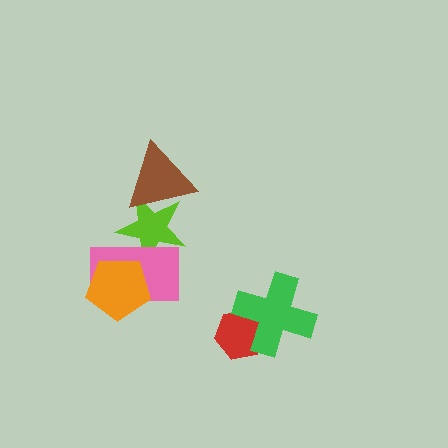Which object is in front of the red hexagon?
The green cross is in front of the red hexagon.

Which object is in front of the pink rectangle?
The orange pentagon is in front of the pink rectangle.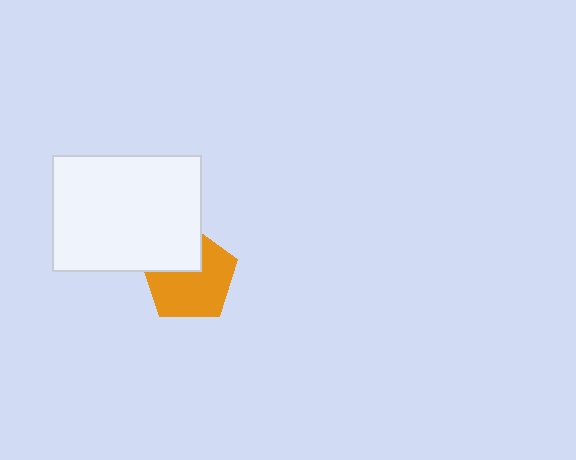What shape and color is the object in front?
The object in front is a white rectangle.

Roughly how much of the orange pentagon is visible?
Most of it is visible (roughly 69%).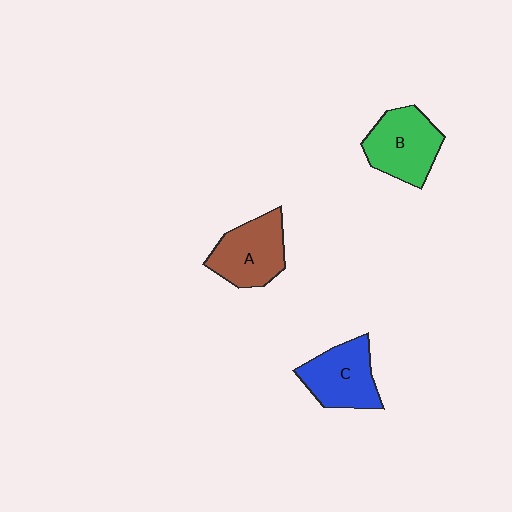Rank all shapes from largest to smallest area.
From largest to smallest: B (green), A (brown), C (blue).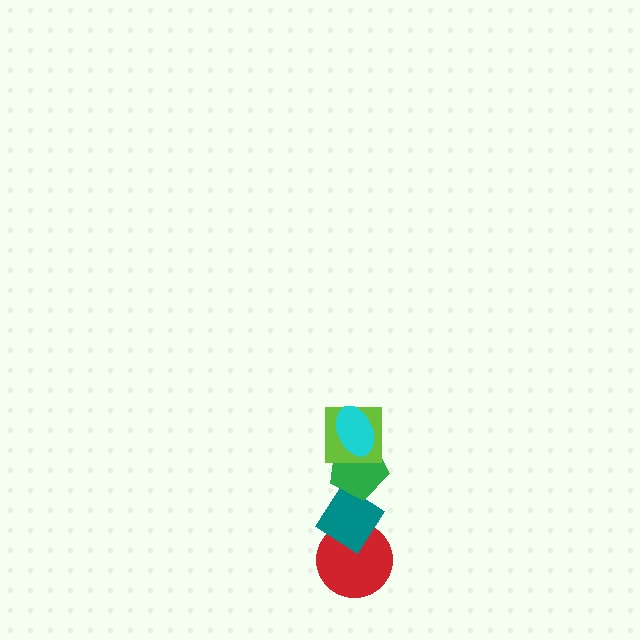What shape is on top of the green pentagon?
The lime square is on top of the green pentagon.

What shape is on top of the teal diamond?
The green pentagon is on top of the teal diamond.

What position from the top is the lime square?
The lime square is 2nd from the top.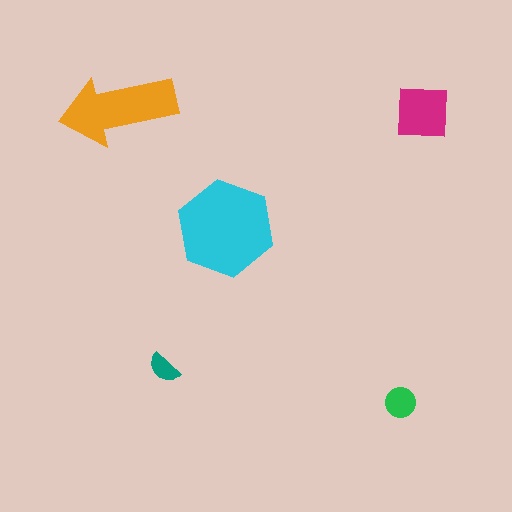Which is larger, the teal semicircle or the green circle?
The green circle.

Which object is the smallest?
The teal semicircle.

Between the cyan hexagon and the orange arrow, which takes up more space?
The cyan hexagon.